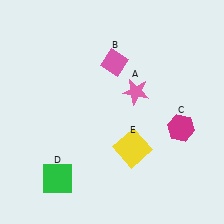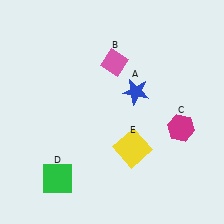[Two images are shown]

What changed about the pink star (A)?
In Image 1, A is pink. In Image 2, it changed to blue.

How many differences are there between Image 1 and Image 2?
There is 1 difference between the two images.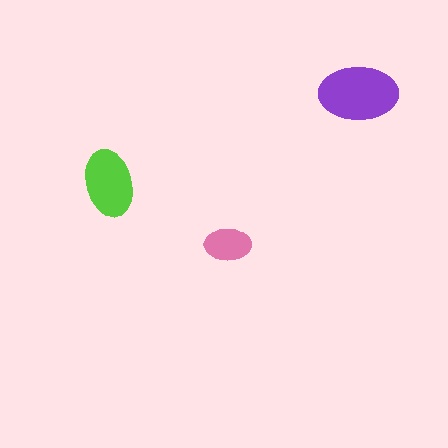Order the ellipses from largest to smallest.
the purple one, the lime one, the pink one.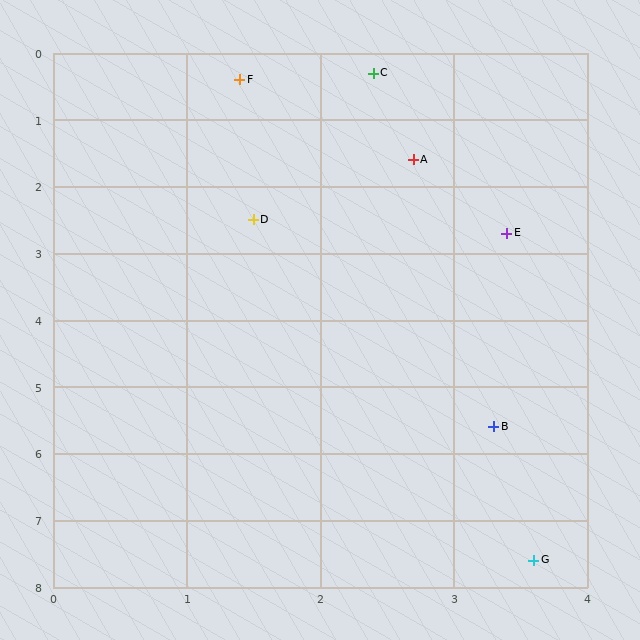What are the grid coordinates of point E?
Point E is at approximately (3.4, 2.7).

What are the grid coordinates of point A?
Point A is at approximately (2.7, 1.6).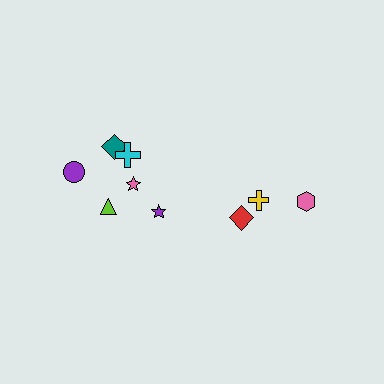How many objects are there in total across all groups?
There are 9 objects.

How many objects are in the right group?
There are 3 objects.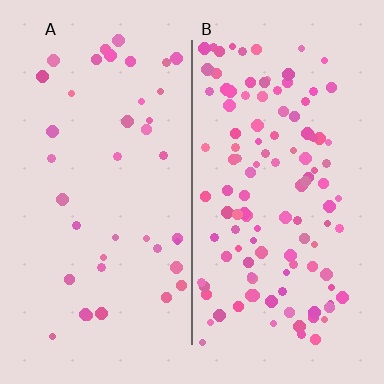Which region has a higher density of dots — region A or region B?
B (the right).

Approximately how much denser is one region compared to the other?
Approximately 2.8× — region B over region A.